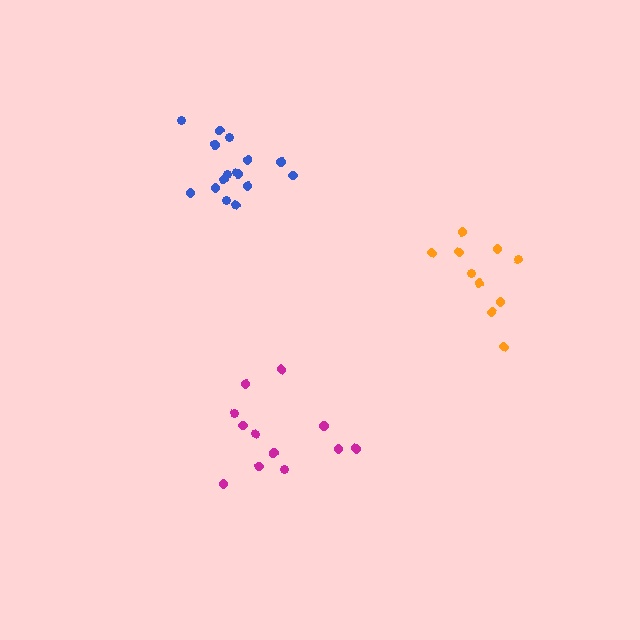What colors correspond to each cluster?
The clusters are colored: magenta, blue, orange.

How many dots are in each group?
Group 1: 12 dots, Group 2: 16 dots, Group 3: 10 dots (38 total).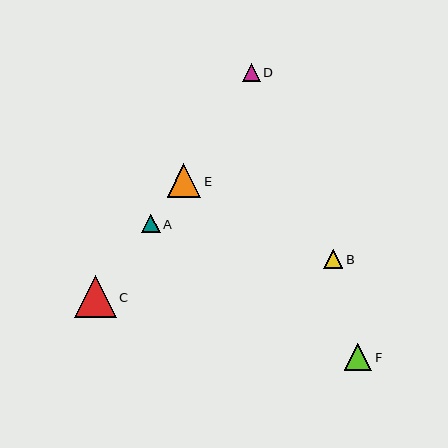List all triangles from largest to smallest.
From largest to smallest: C, E, F, B, A, D.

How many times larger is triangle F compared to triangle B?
Triangle F is approximately 1.4 times the size of triangle B.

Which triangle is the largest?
Triangle C is the largest with a size of approximately 42 pixels.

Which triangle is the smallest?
Triangle D is the smallest with a size of approximately 18 pixels.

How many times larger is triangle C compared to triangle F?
Triangle C is approximately 1.5 times the size of triangle F.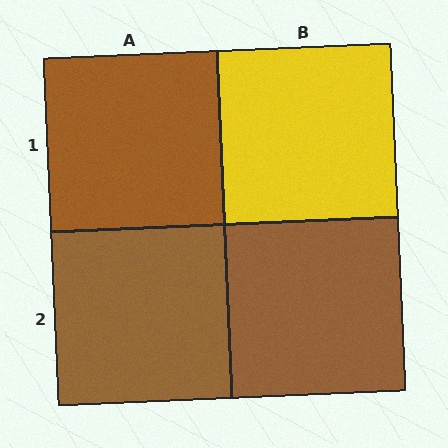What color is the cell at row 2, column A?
Brown.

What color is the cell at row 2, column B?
Brown.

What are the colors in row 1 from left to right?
Brown, yellow.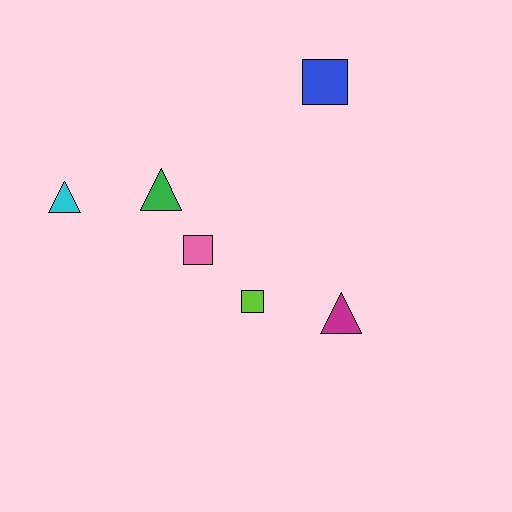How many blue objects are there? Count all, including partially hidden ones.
There is 1 blue object.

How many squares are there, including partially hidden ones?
There are 3 squares.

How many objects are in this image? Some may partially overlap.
There are 6 objects.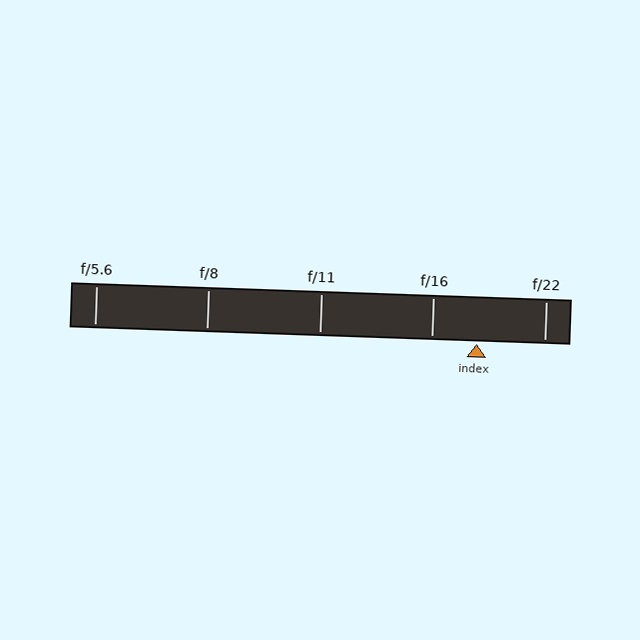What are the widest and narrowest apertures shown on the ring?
The widest aperture shown is f/5.6 and the narrowest is f/22.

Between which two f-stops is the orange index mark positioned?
The index mark is between f/16 and f/22.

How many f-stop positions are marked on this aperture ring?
There are 5 f-stop positions marked.